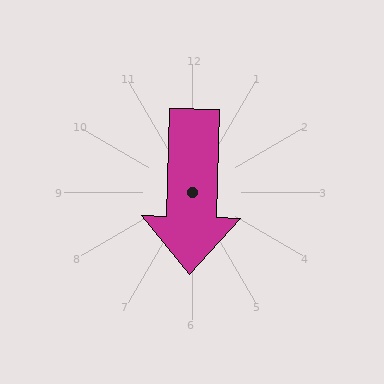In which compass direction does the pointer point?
South.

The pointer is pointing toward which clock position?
Roughly 6 o'clock.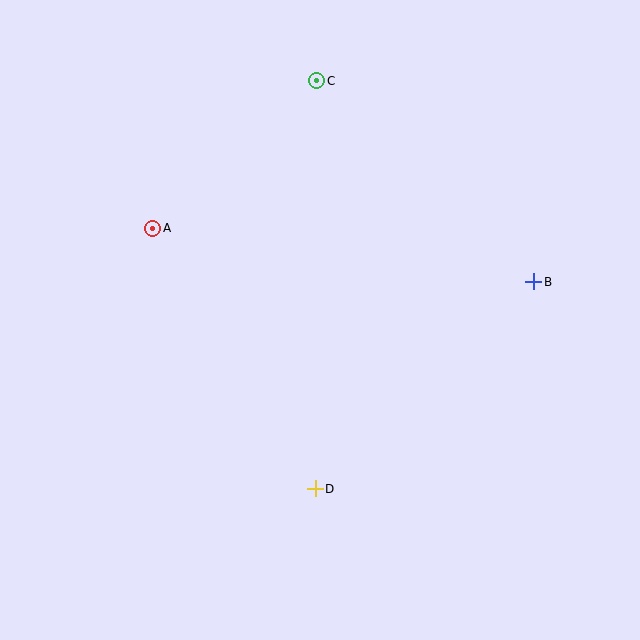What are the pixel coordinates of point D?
Point D is at (315, 489).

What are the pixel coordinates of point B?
Point B is at (534, 282).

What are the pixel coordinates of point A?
Point A is at (153, 228).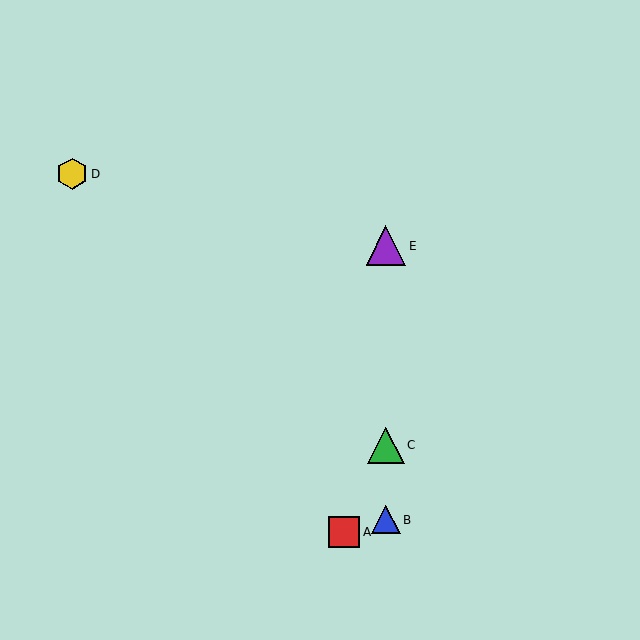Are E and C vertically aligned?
Yes, both are at x≈386.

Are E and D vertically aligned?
No, E is at x≈386 and D is at x≈72.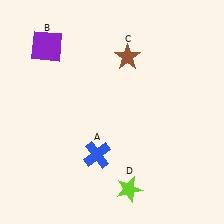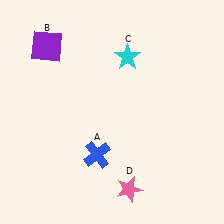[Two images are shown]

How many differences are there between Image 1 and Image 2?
There are 2 differences between the two images.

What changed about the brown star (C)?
In Image 1, C is brown. In Image 2, it changed to cyan.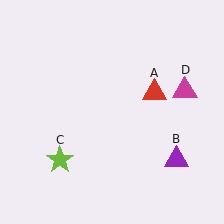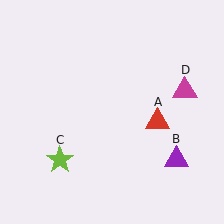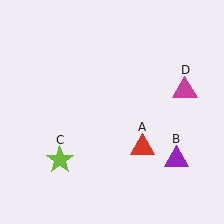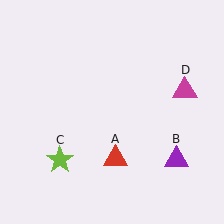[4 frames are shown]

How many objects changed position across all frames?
1 object changed position: red triangle (object A).